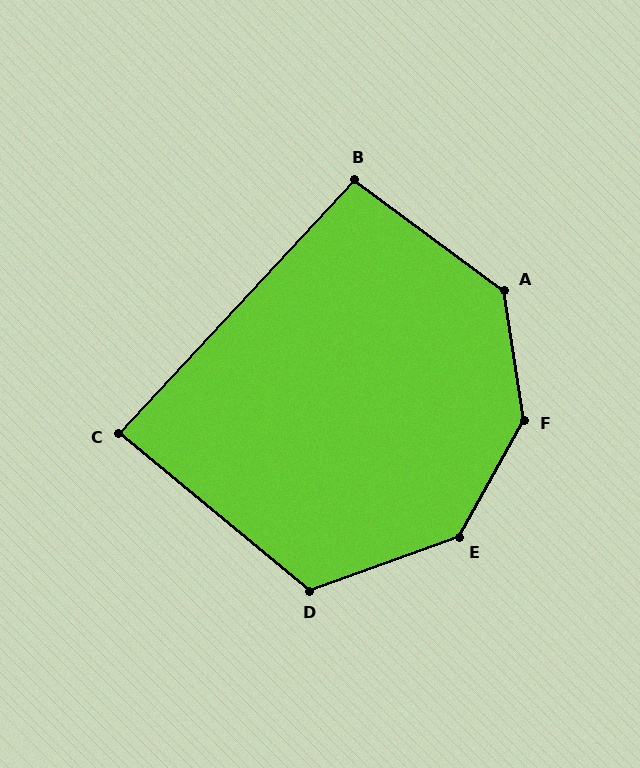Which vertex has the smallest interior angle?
C, at approximately 87 degrees.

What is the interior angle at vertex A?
Approximately 135 degrees (obtuse).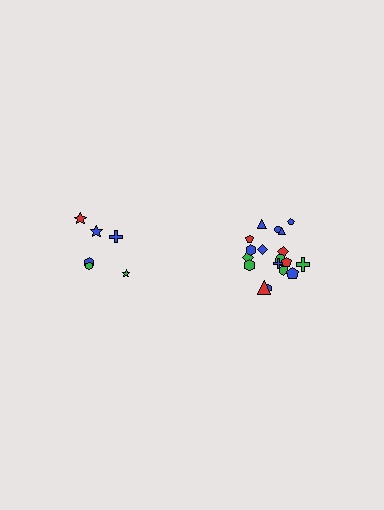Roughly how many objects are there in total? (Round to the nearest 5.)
Roughly 25 objects in total.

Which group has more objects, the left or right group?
The right group.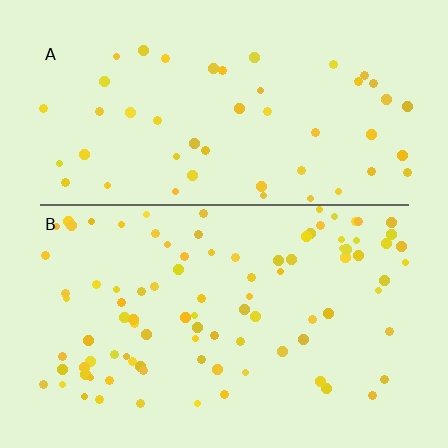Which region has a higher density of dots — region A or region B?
B (the bottom).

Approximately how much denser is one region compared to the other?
Approximately 1.9× — region B over region A.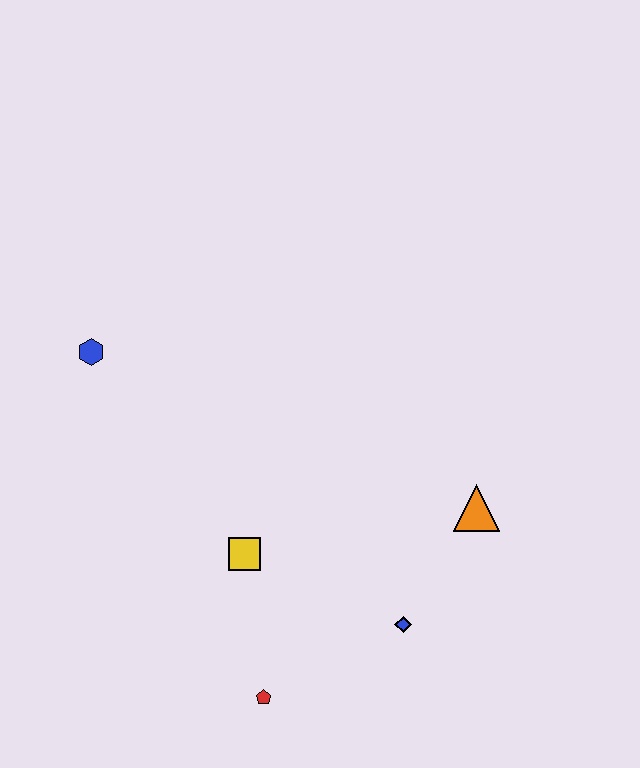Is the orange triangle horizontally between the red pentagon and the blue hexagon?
No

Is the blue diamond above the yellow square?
No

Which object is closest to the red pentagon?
The yellow square is closest to the red pentagon.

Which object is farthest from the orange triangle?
The blue hexagon is farthest from the orange triangle.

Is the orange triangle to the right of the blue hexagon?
Yes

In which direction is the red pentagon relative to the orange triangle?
The red pentagon is to the left of the orange triangle.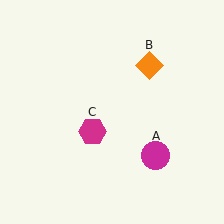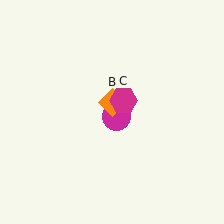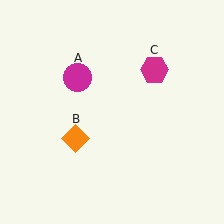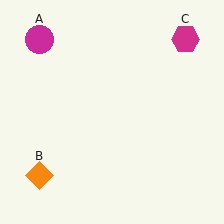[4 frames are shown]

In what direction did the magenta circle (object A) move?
The magenta circle (object A) moved up and to the left.